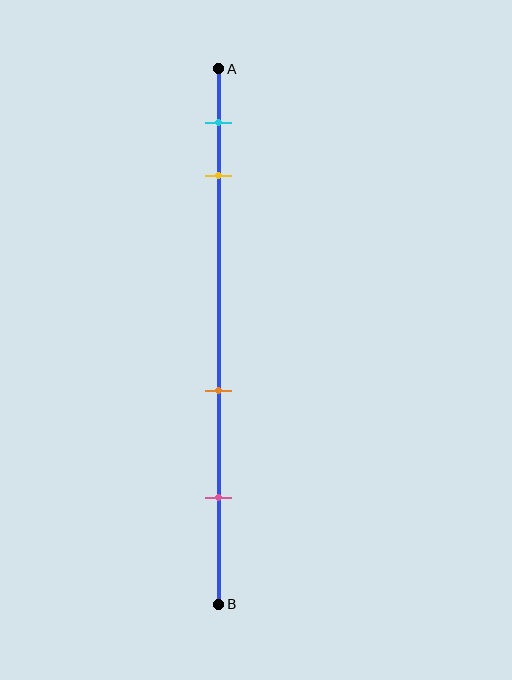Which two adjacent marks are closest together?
The cyan and yellow marks are the closest adjacent pair.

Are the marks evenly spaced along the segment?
No, the marks are not evenly spaced.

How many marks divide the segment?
There are 4 marks dividing the segment.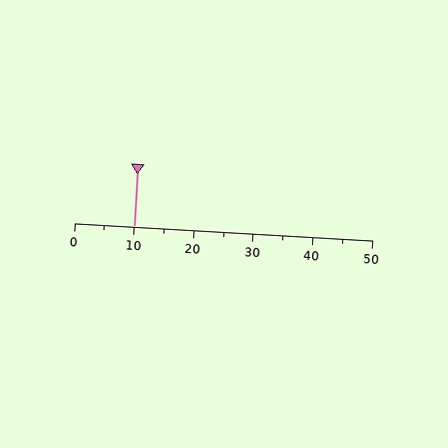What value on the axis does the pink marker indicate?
The marker indicates approximately 10.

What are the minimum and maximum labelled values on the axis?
The axis runs from 0 to 50.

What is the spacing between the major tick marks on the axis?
The major ticks are spaced 10 apart.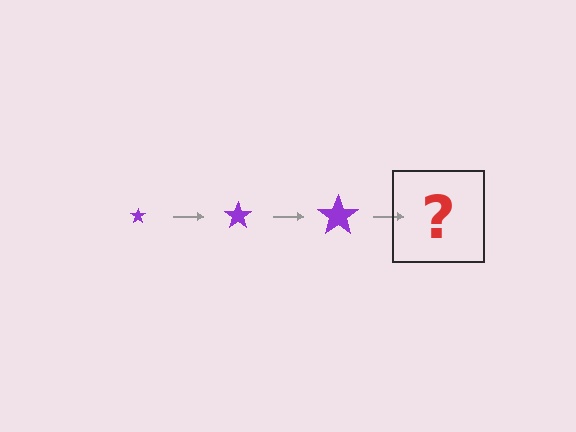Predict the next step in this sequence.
The next step is a purple star, larger than the previous one.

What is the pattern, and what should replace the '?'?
The pattern is that the star gets progressively larger each step. The '?' should be a purple star, larger than the previous one.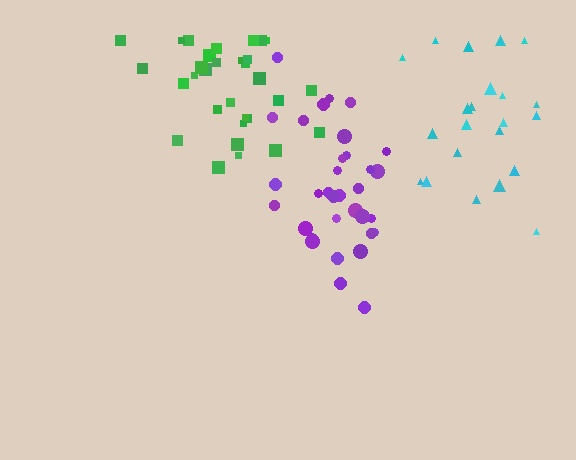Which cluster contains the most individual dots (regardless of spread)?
Purple (33).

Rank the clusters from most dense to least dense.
purple, green, cyan.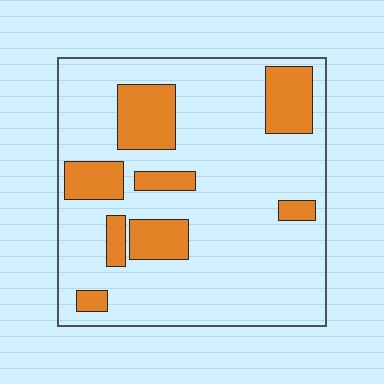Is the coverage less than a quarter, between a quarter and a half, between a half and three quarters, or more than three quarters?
Less than a quarter.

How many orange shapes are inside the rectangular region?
8.